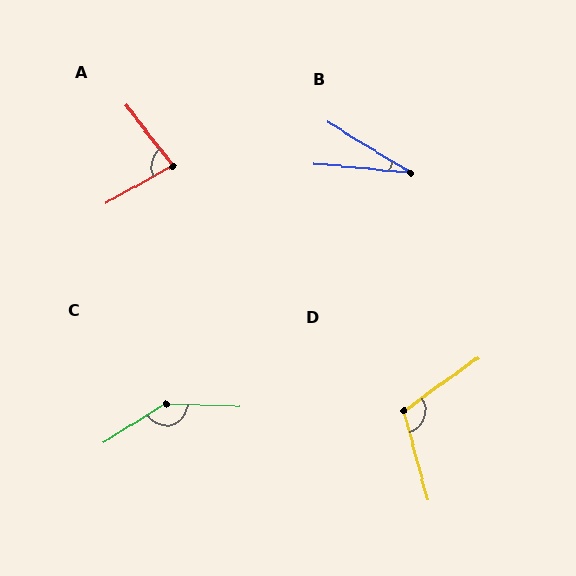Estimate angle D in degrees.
Approximately 110 degrees.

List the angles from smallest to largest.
B (26°), A (81°), D (110°), C (147°).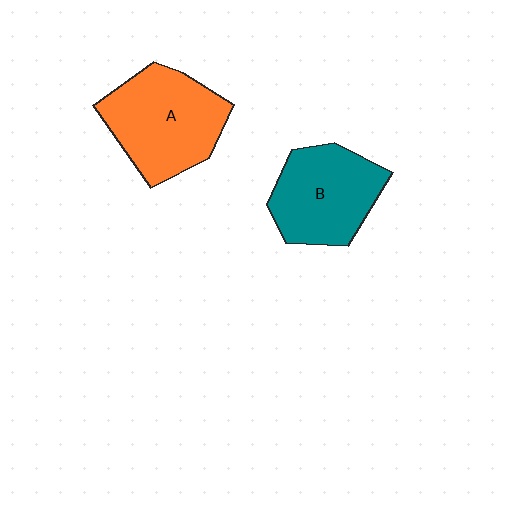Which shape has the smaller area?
Shape B (teal).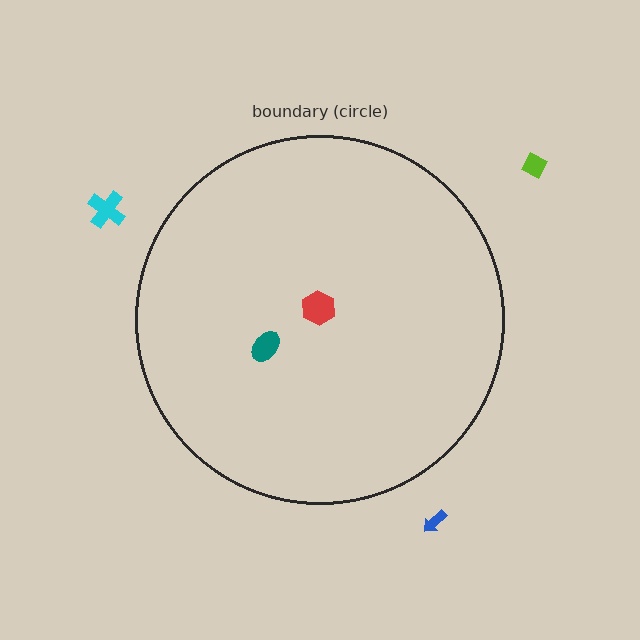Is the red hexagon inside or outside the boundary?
Inside.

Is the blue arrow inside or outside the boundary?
Outside.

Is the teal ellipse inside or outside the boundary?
Inside.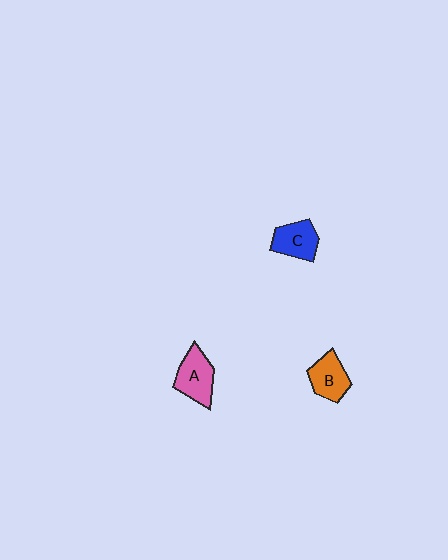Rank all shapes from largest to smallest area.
From largest to smallest: A (pink), C (blue), B (orange).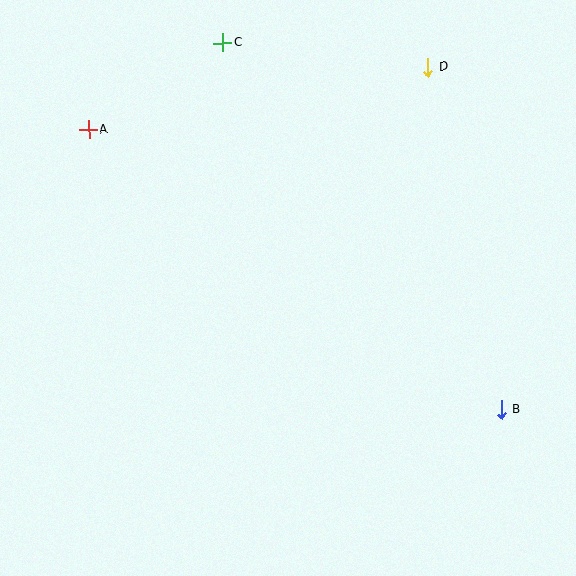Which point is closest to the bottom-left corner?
Point A is closest to the bottom-left corner.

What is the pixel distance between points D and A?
The distance between D and A is 345 pixels.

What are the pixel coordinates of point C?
Point C is at (223, 43).